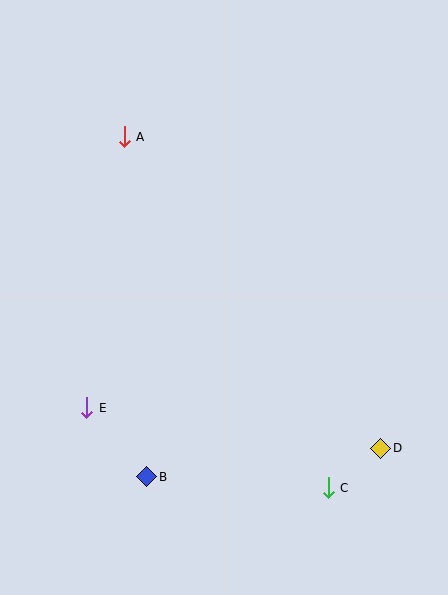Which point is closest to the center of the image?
Point E at (87, 408) is closest to the center.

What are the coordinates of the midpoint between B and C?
The midpoint between B and C is at (238, 482).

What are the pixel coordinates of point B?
Point B is at (147, 477).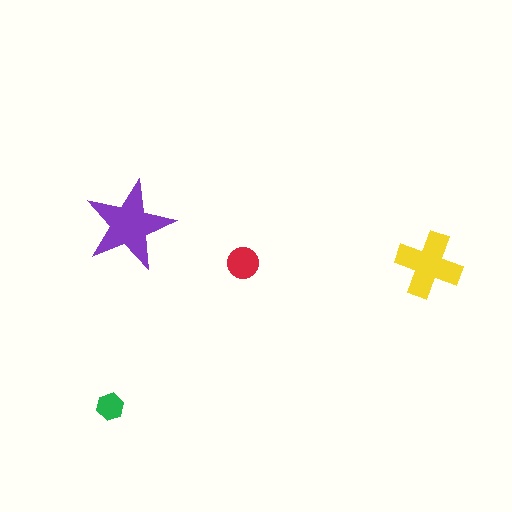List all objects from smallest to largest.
The green hexagon, the red circle, the yellow cross, the purple star.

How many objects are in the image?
There are 4 objects in the image.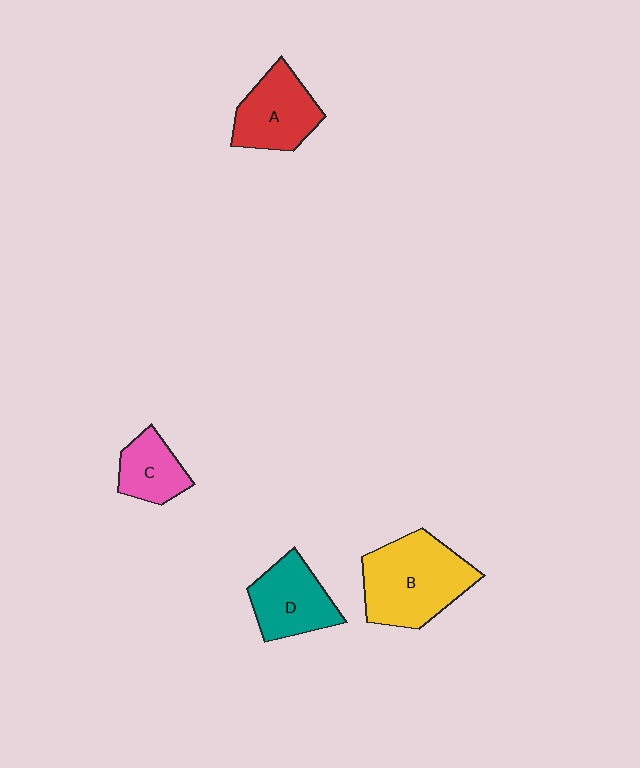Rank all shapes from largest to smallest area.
From largest to smallest: B (yellow), A (red), D (teal), C (pink).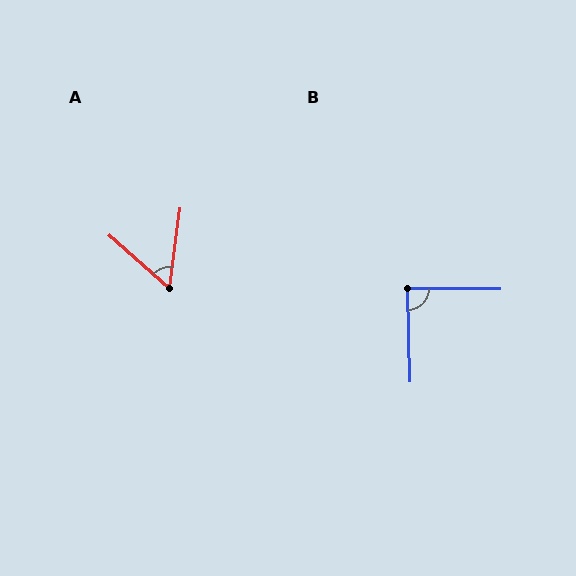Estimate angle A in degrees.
Approximately 56 degrees.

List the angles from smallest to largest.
A (56°), B (88°).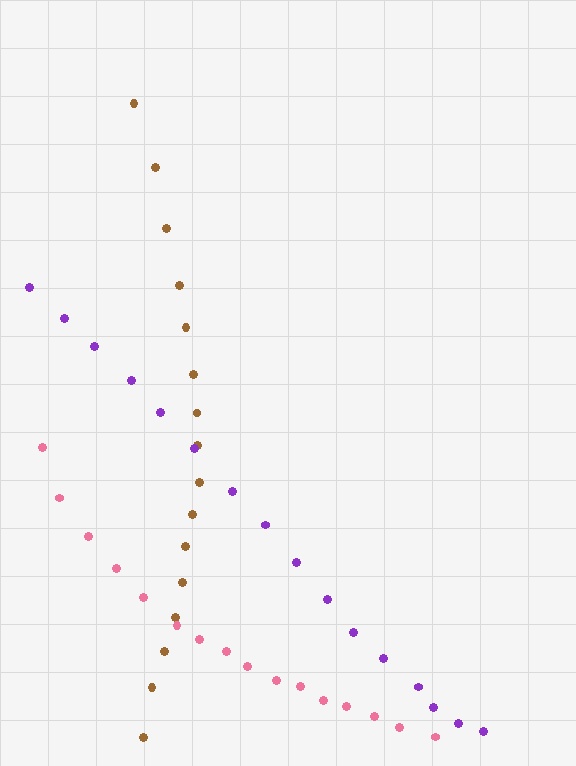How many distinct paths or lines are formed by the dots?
There are 3 distinct paths.